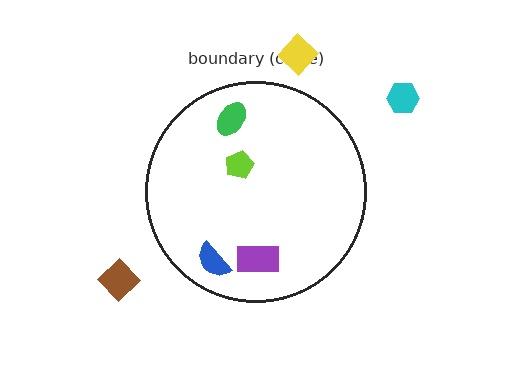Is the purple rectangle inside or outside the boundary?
Inside.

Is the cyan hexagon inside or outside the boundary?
Outside.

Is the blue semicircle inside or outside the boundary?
Inside.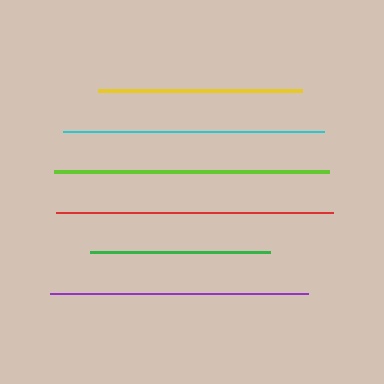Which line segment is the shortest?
The green line is the shortest at approximately 179 pixels.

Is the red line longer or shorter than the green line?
The red line is longer than the green line.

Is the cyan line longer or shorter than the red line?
The red line is longer than the cyan line.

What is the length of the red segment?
The red segment is approximately 277 pixels long.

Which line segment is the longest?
The red line is the longest at approximately 277 pixels.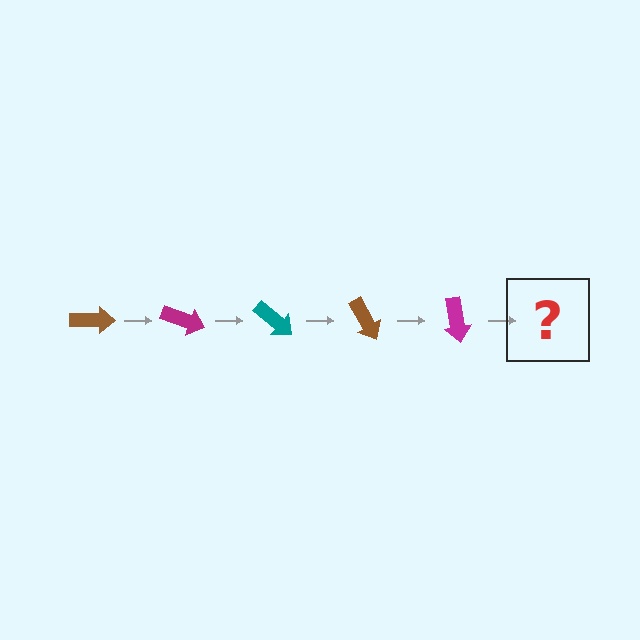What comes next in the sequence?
The next element should be a teal arrow, rotated 100 degrees from the start.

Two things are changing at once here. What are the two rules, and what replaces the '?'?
The two rules are that it rotates 20 degrees each step and the color cycles through brown, magenta, and teal. The '?' should be a teal arrow, rotated 100 degrees from the start.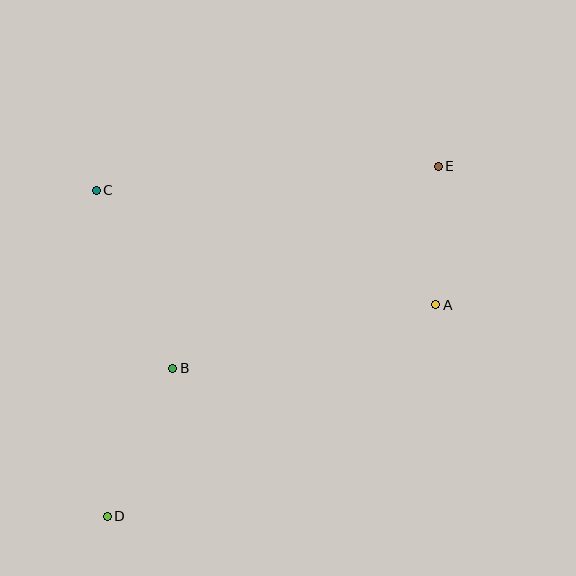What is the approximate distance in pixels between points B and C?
The distance between B and C is approximately 194 pixels.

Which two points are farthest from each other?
Points D and E are farthest from each other.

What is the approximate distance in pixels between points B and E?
The distance between B and E is approximately 334 pixels.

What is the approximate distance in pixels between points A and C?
The distance between A and C is approximately 359 pixels.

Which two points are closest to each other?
Points A and E are closest to each other.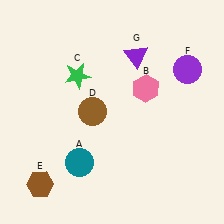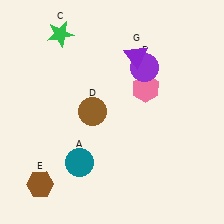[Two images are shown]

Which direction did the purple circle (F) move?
The purple circle (F) moved left.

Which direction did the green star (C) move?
The green star (C) moved up.